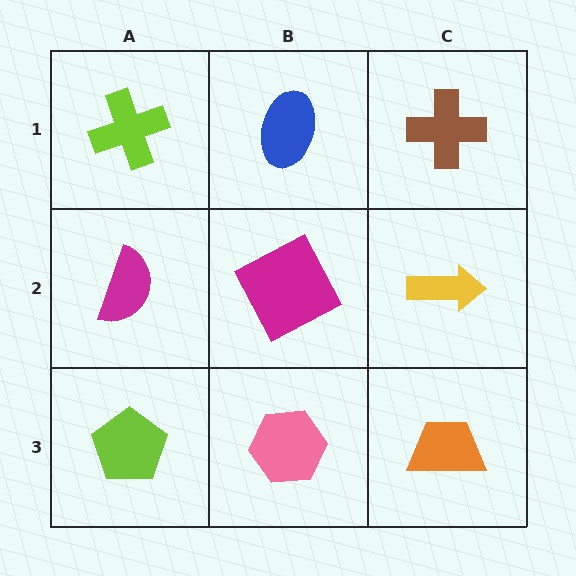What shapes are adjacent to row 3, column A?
A magenta semicircle (row 2, column A), a pink hexagon (row 3, column B).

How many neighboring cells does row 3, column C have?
2.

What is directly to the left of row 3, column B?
A lime pentagon.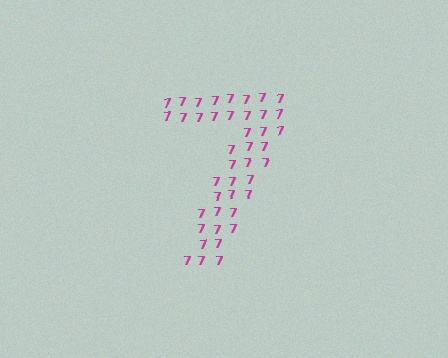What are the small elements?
The small elements are digit 7's.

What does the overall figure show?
The overall figure shows the digit 7.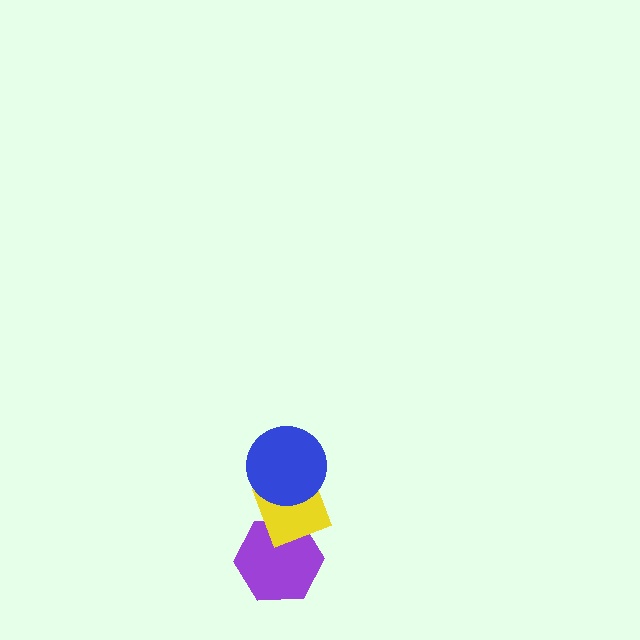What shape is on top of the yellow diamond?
The blue circle is on top of the yellow diamond.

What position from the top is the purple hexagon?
The purple hexagon is 3rd from the top.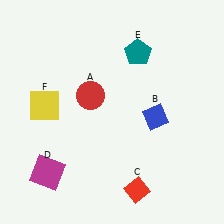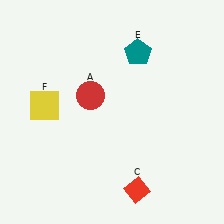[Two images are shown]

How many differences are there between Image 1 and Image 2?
There are 2 differences between the two images.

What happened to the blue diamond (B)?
The blue diamond (B) was removed in Image 2. It was in the bottom-right area of Image 1.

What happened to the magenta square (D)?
The magenta square (D) was removed in Image 2. It was in the bottom-left area of Image 1.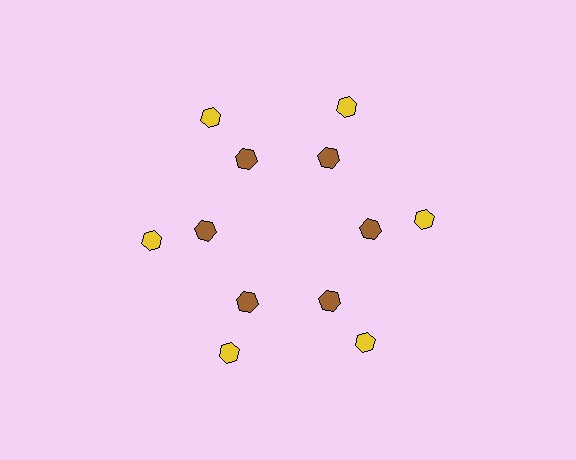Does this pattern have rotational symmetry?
Yes, this pattern has 6-fold rotational symmetry. It looks the same after rotating 60 degrees around the center.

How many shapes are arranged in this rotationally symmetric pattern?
There are 12 shapes, arranged in 6 groups of 2.